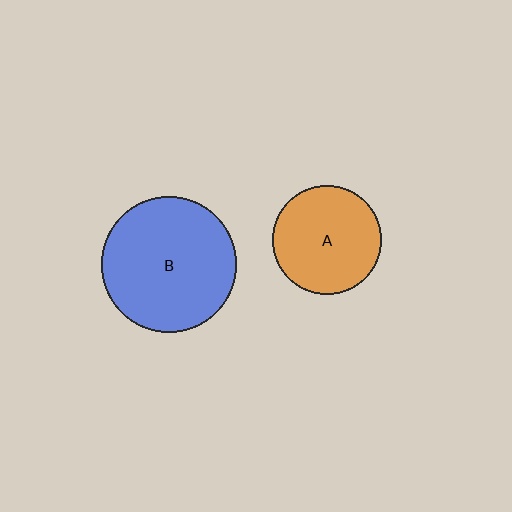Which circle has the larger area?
Circle B (blue).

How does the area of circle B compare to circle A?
Approximately 1.5 times.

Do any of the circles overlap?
No, none of the circles overlap.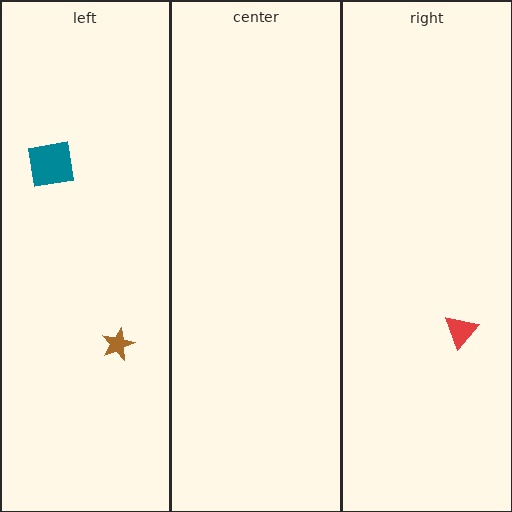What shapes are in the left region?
The teal square, the brown star.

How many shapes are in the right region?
1.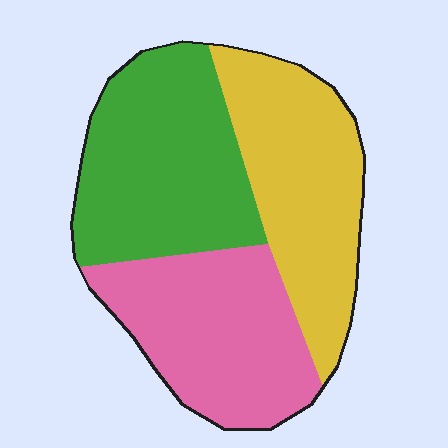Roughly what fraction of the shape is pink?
Pink covers 32% of the shape.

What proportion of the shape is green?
Green covers around 35% of the shape.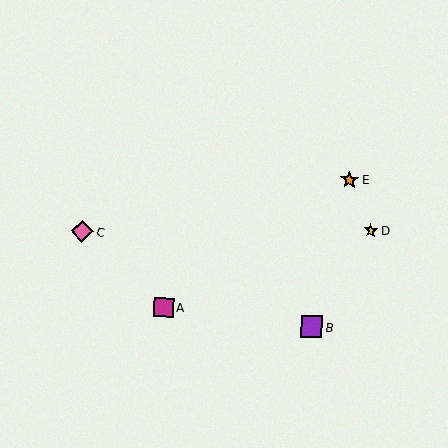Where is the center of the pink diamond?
The center of the pink diamond is at (82, 232).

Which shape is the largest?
The pink diamond (labeled C) is the largest.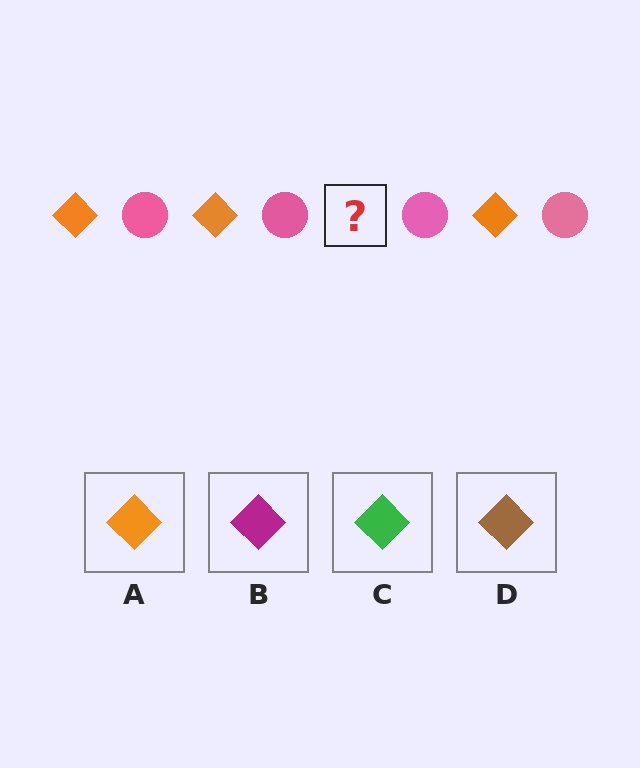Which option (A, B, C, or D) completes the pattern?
A.